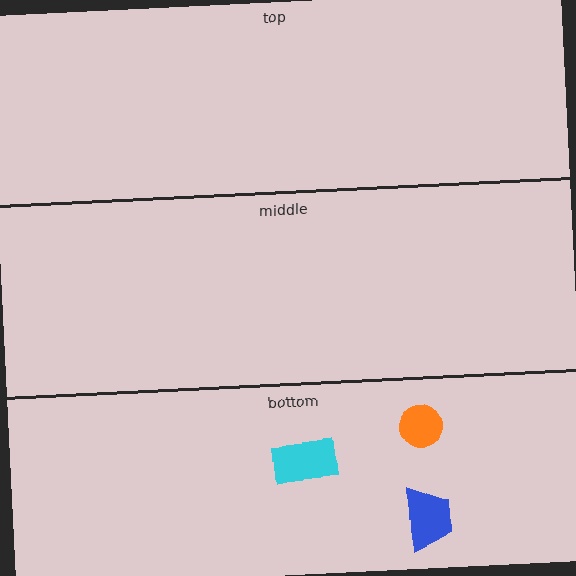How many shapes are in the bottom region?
3.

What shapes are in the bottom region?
The cyan rectangle, the orange circle, the blue trapezoid.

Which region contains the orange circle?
The bottom region.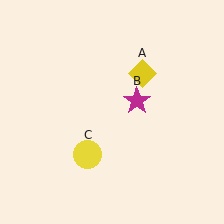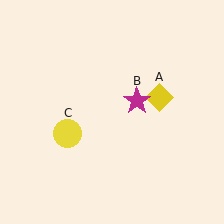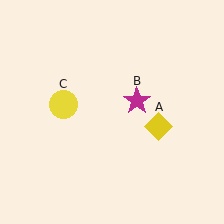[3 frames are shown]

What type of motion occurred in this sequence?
The yellow diamond (object A), yellow circle (object C) rotated clockwise around the center of the scene.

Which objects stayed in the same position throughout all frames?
Magenta star (object B) remained stationary.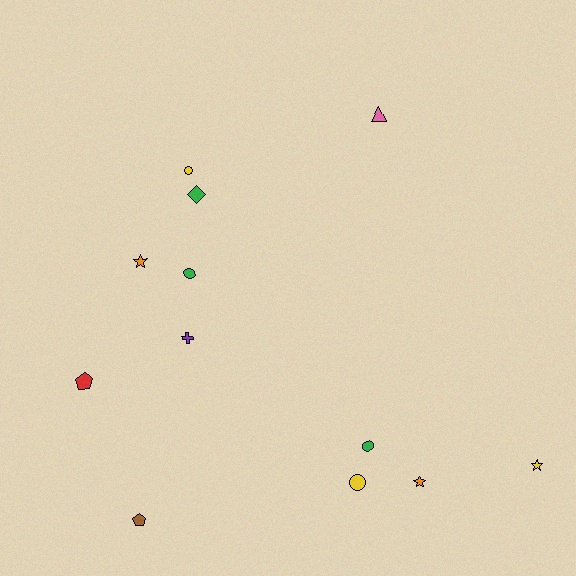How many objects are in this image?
There are 12 objects.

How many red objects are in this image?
There is 1 red object.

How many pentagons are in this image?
There are 2 pentagons.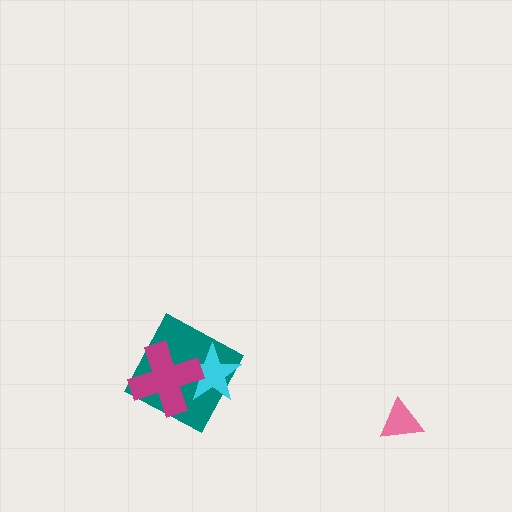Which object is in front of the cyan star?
The magenta cross is in front of the cyan star.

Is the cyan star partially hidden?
Yes, it is partially covered by another shape.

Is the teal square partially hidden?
Yes, it is partially covered by another shape.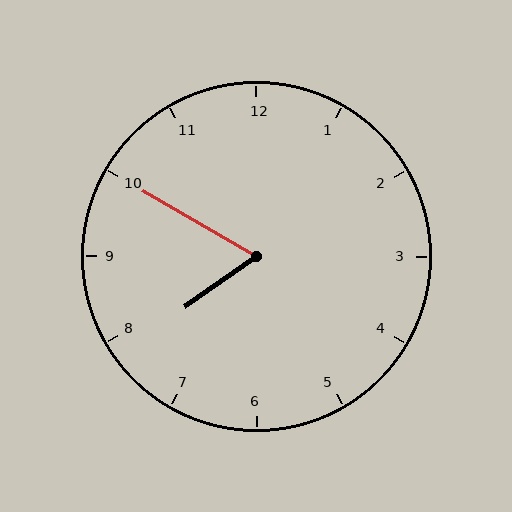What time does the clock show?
7:50.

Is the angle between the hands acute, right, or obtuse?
It is acute.